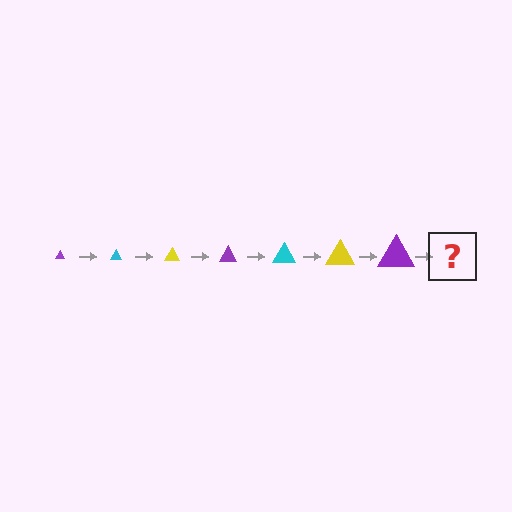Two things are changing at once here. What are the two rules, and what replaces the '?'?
The two rules are that the triangle grows larger each step and the color cycles through purple, cyan, and yellow. The '?' should be a cyan triangle, larger than the previous one.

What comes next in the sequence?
The next element should be a cyan triangle, larger than the previous one.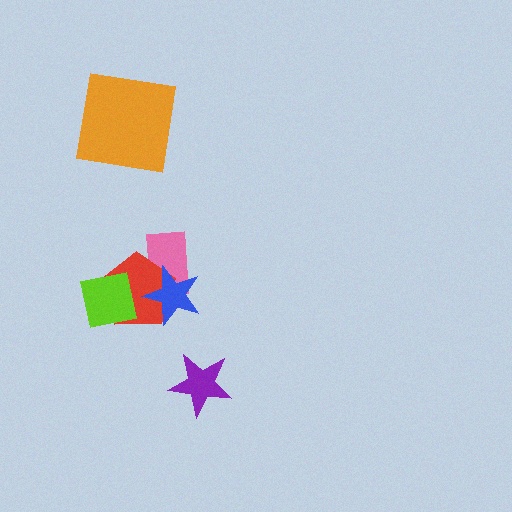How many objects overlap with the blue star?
2 objects overlap with the blue star.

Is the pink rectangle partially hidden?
Yes, it is partially covered by another shape.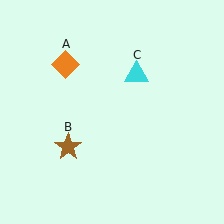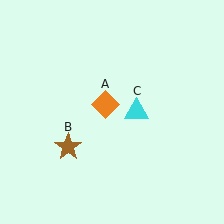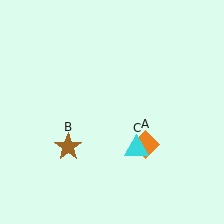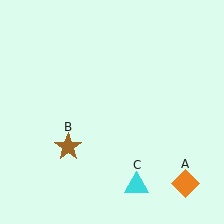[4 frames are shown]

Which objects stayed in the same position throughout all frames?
Brown star (object B) remained stationary.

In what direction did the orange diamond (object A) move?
The orange diamond (object A) moved down and to the right.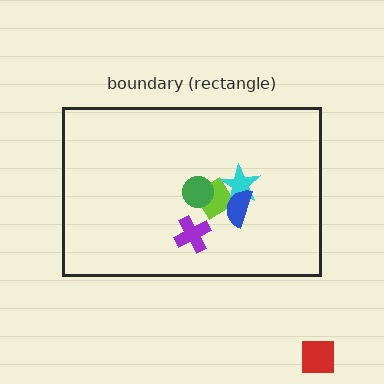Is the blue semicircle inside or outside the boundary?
Inside.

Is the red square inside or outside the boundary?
Outside.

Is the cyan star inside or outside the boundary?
Inside.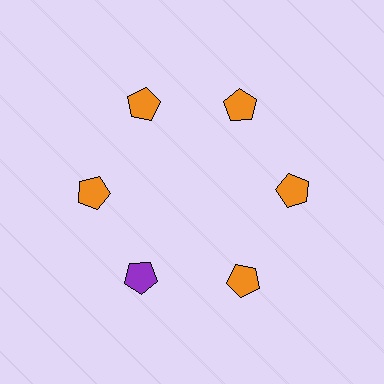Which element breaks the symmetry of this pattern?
The purple pentagon at roughly the 7 o'clock position breaks the symmetry. All other shapes are orange pentagons.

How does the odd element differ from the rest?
It has a different color: purple instead of orange.